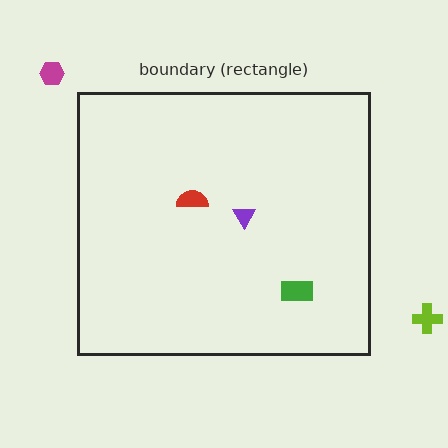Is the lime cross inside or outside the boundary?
Outside.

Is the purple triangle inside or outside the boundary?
Inside.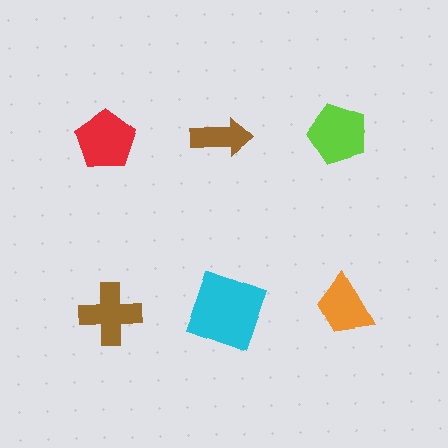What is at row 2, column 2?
A cyan square.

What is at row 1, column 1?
A red pentagon.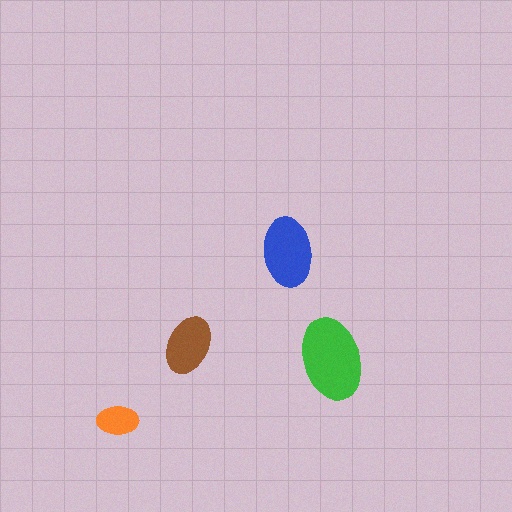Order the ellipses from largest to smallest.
the green one, the blue one, the brown one, the orange one.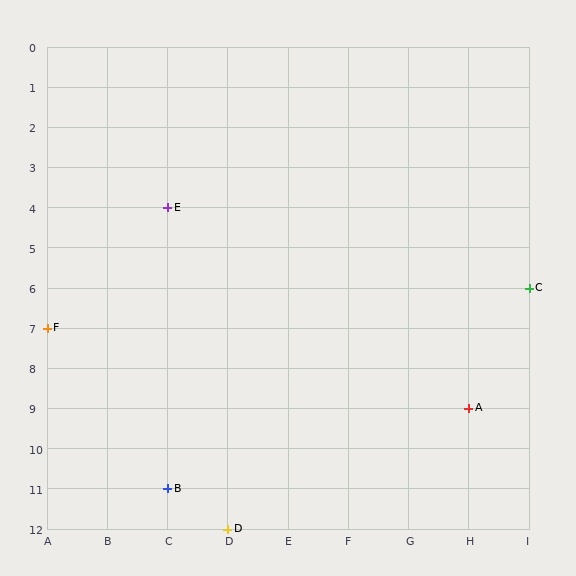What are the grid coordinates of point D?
Point D is at grid coordinates (D, 12).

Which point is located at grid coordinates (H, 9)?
Point A is at (H, 9).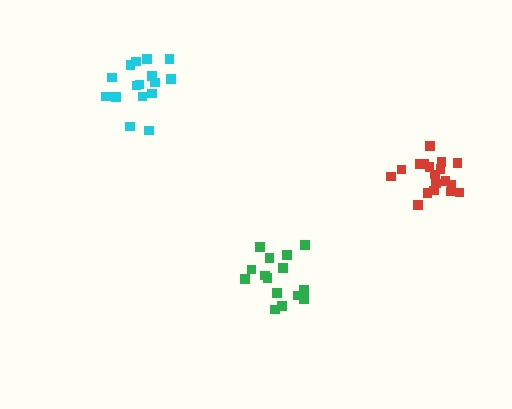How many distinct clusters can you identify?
There are 3 distinct clusters.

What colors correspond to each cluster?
The clusters are colored: green, cyan, red.